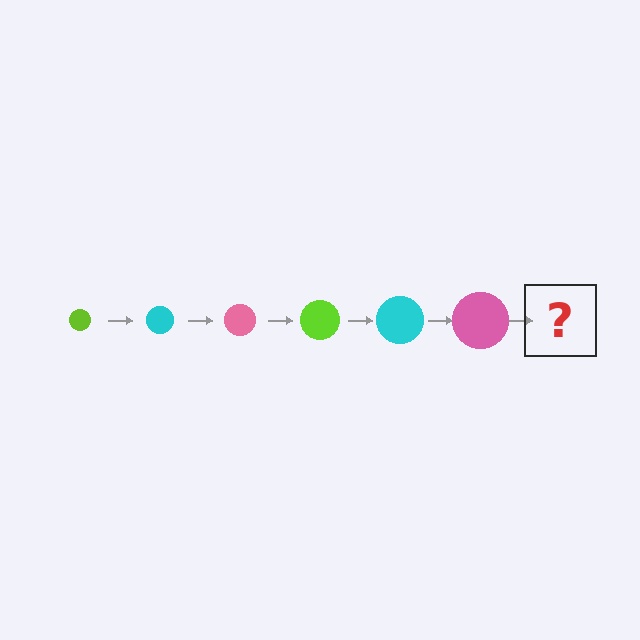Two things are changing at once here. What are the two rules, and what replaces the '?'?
The two rules are that the circle grows larger each step and the color cycles through lime, cyan, and pink. The '?' should be a lime circle, larger than the previous one.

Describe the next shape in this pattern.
It should be a lime circle, larger than the previous one.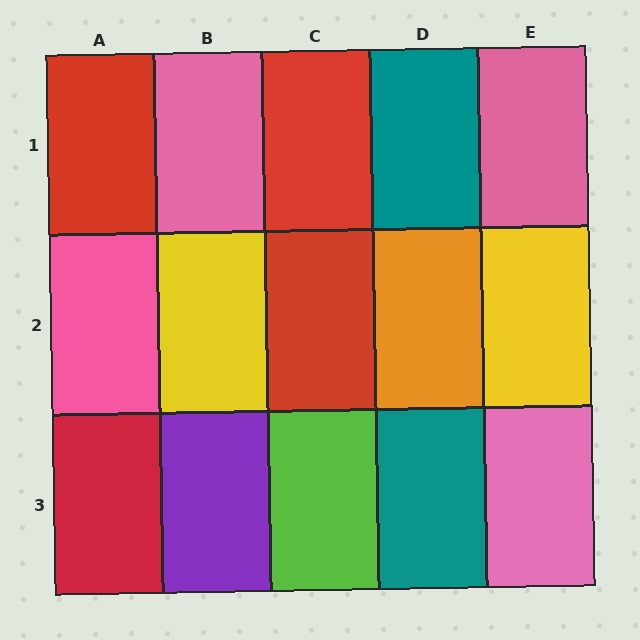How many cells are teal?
2 cells are teal.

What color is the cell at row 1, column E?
Pink.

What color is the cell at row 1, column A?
Red.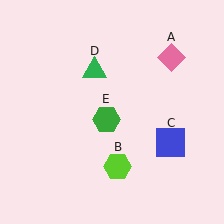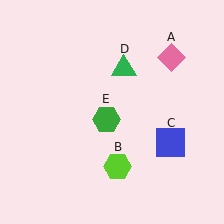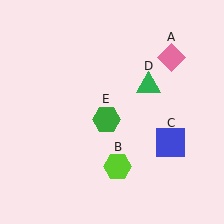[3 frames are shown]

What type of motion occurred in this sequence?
The green triangle (object D) rotated clockwise around the center of the scene.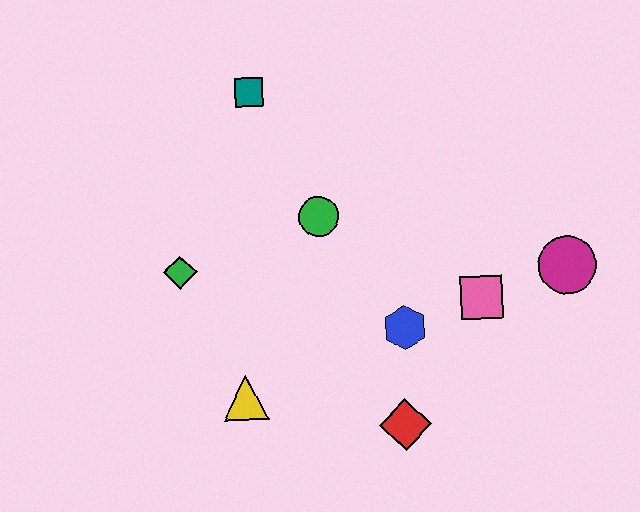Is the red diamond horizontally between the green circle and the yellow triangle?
No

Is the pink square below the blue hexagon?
No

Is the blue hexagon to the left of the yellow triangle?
No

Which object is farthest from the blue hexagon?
The teal square is farthest from the blue hexagon.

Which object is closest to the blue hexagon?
The pink square is closest to the blue hexagon.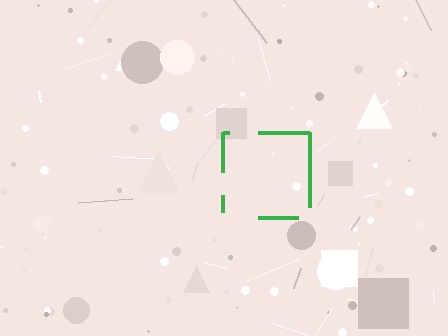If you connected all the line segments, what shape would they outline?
They would outline a square.